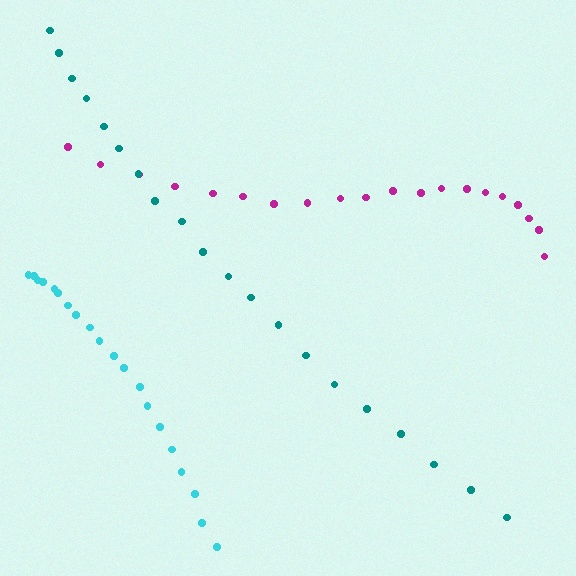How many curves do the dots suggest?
There are 3 distinct paths.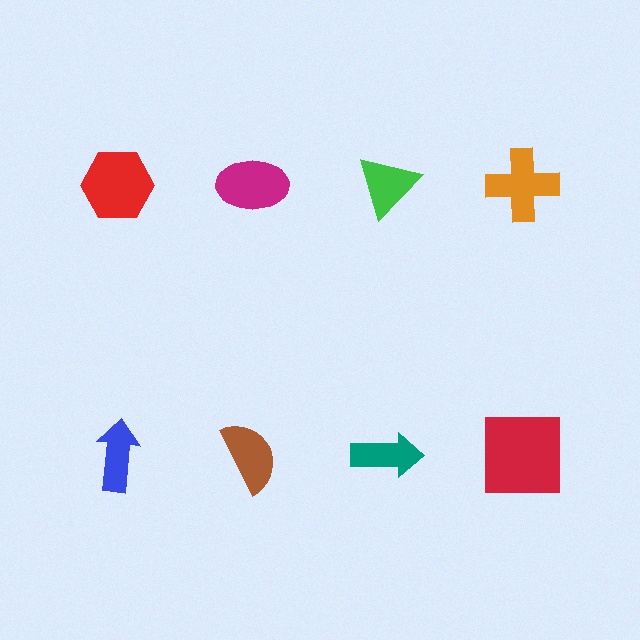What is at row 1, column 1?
A red hexagon.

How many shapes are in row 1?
4 shapes.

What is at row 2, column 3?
A teal arrow.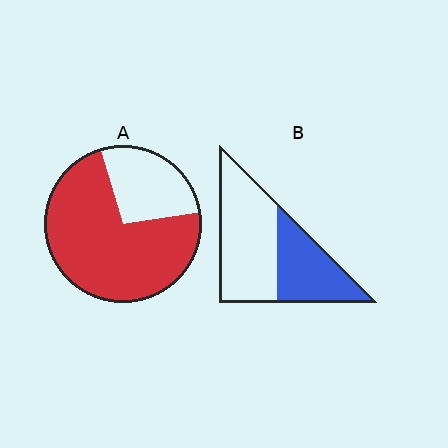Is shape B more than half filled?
No.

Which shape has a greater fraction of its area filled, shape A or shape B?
Shape A.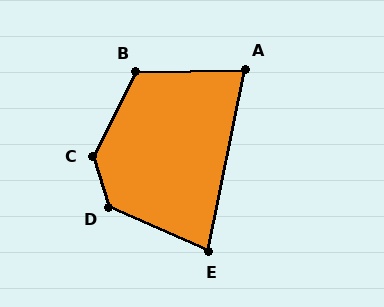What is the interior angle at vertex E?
Approximately 78 degrees (acute).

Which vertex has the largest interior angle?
C, at approximately 136 degrees.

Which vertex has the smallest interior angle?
A, at approximately 77 degrees.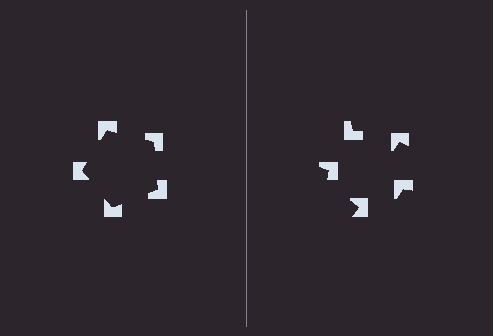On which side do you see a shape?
An illusory pentagon appears on the left side. On the right side the wedge cuts are rotated, so no coherent shape forms.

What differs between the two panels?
The notched squares are positioned identically on both sides; only the wedge orientations differ. On the left they align to a pentagon; on the right they are misaligned.